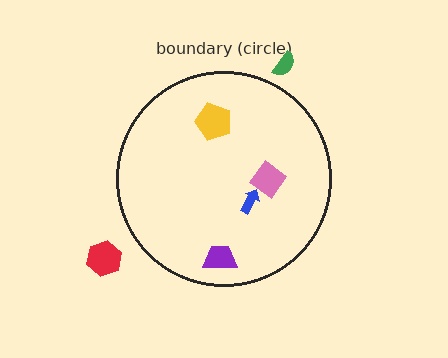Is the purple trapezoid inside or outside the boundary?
Inside.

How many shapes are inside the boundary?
4 inside, 2 outside.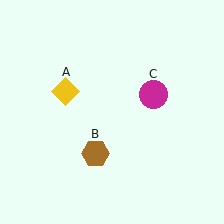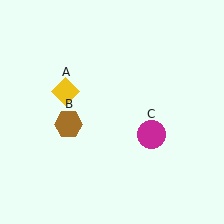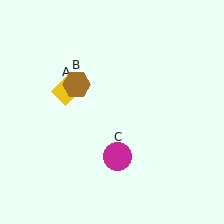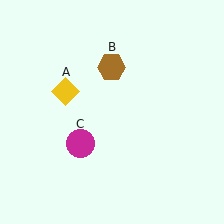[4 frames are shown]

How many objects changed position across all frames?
2 objects changed position: brown hexagon (object B), magenta circle (object C).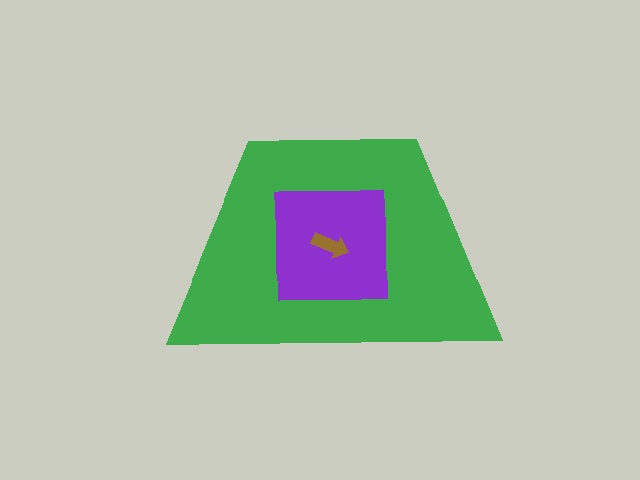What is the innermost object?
The brown arrow.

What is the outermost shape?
The green trapezoid.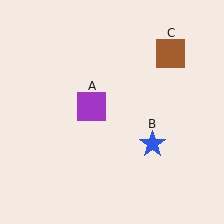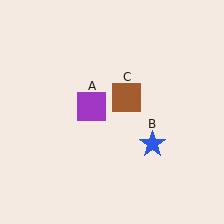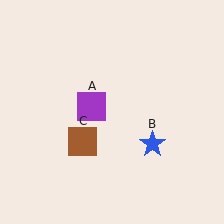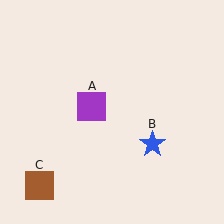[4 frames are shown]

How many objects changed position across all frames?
1 object changed position: brown square (object C).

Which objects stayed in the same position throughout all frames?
Purple square (object A) and blue star (object B) remained stationary.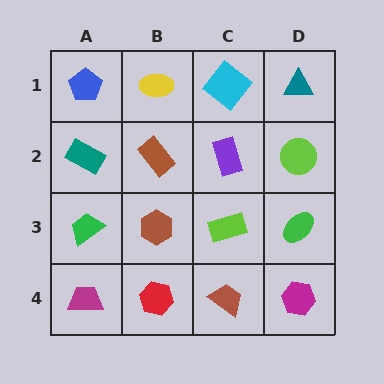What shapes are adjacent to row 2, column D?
A teal triangle (row 1, column D), a green ellipse (row 3, column D), a purple rectangle (row 2, column C).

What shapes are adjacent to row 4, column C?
A lime rectangle (row 3, column C), a red hexagon (row 4, column B), a magenta hexagon (row 4, column D).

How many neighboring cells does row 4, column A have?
2.